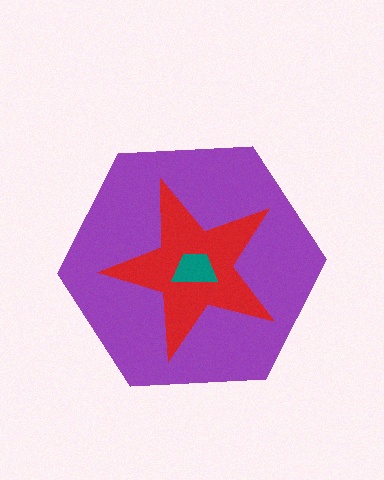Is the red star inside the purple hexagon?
Yes.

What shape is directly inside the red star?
The teal trapezoid.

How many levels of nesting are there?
3.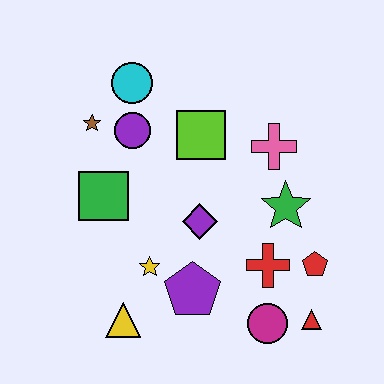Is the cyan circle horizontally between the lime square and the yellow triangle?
Yes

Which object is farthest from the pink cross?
The yellow triangle is farthest from the pink cross.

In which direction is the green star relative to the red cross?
The green star is above the red cross.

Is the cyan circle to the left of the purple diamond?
Yes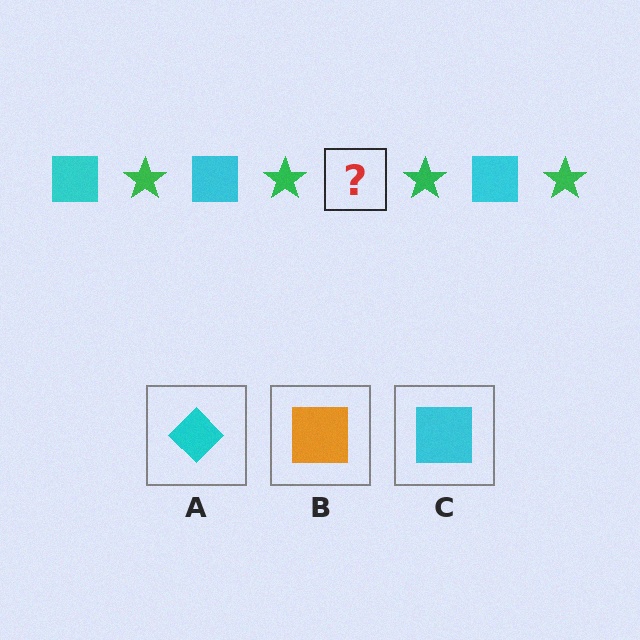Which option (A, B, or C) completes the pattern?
C.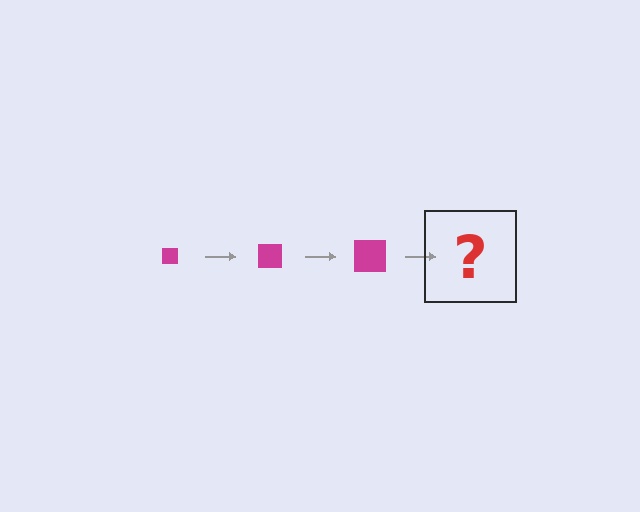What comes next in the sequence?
The next element should be a magenta square, larger than the previous one.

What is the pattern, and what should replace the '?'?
The pattern is that the square gets progressively larger each step. The '?' should be a magenta square, larger than the previous one.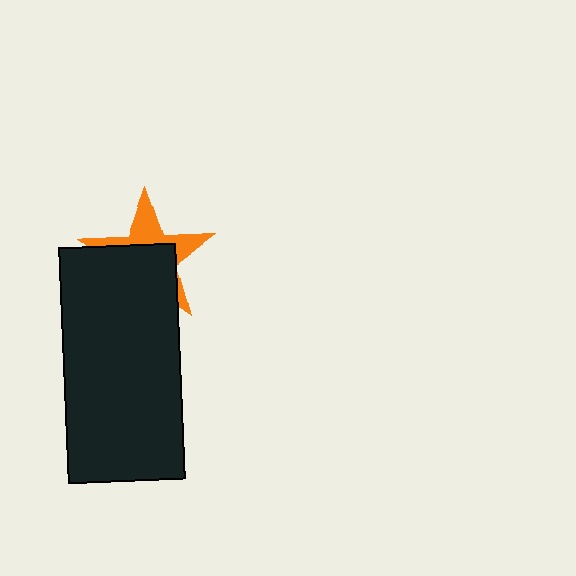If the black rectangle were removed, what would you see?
You would see the complete orange star.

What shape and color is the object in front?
The object in front is a black rectangle.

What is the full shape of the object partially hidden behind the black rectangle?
The partially hidden object is an orange star.